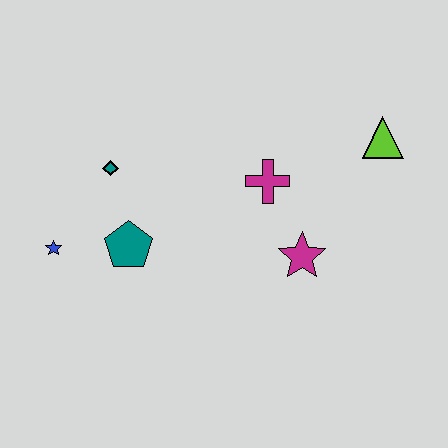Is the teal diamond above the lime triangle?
No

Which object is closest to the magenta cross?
The magenta star is closest to the magenta cross.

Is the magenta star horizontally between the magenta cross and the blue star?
No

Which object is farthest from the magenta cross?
The blue star is farthest from the magenta cross.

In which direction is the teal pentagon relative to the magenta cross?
The teal pentagon is to the left of the magenta cross.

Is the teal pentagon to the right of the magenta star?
No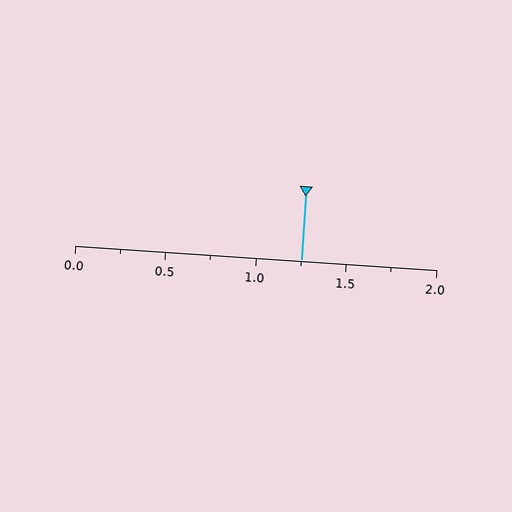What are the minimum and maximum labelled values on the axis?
The axis runs from 0.0 to 2.0.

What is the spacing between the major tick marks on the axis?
The major ticks are spaced 0.5 apart.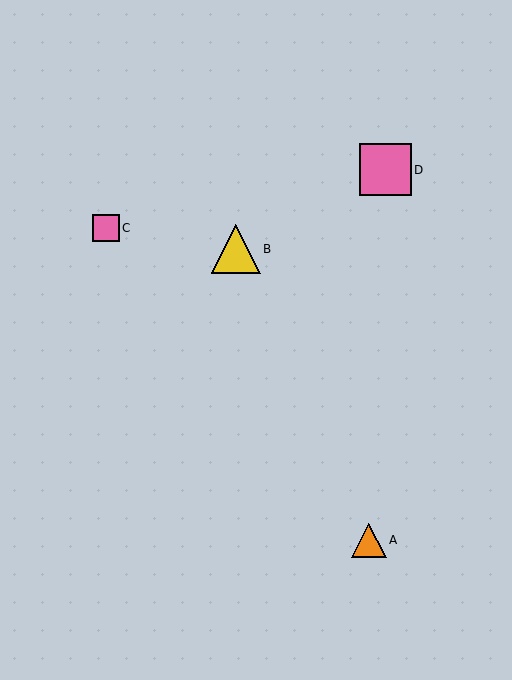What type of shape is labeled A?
Shape A is an orange triangle.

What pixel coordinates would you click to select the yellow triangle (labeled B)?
Click at (236, 249) to select the yellow triangle B.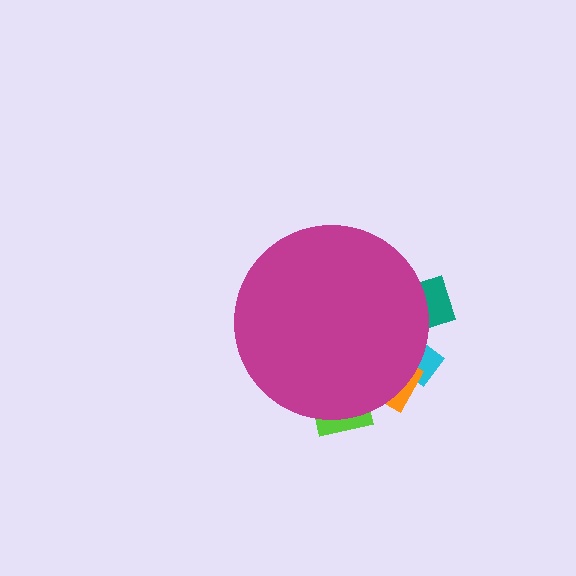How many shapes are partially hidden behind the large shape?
4 shapes are partially hidden.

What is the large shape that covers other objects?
A magenta circle.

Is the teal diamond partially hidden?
Yes, the teal diamond is partially hidden behind the magenta circle.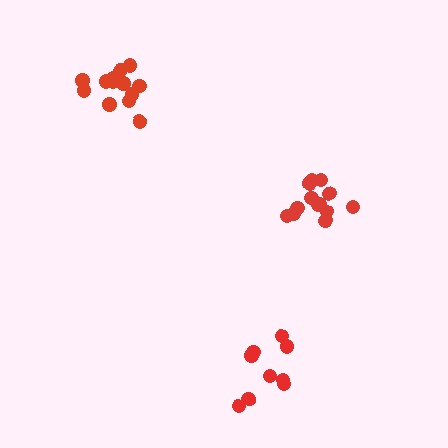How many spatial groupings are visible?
There are 3 spatial groupings.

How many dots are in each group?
Group 1: 13 dots, Group 2: 13 dots, Group 3: 9 dots (35 total).